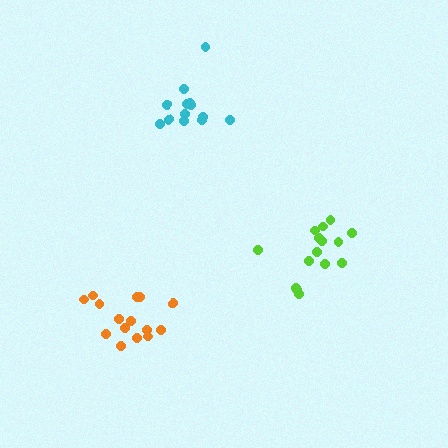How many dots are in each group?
Group 1: 13 dots, Group 2: 15 dots, Group 3: 15 dots (43 total).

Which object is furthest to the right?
The lime cluster is rightmost.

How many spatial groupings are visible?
There are 3 spatial groupings.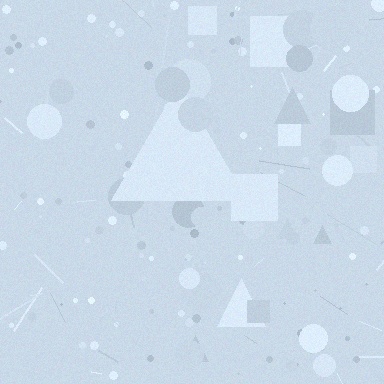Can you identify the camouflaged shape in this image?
The camouflaged shape is a triangle.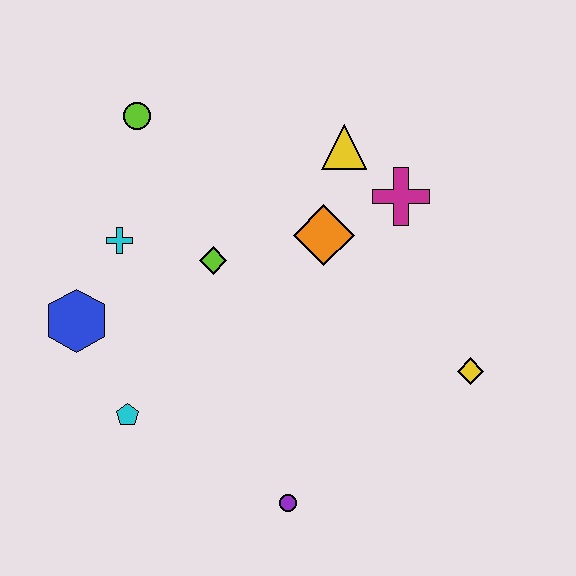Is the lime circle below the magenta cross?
No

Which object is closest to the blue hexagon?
The cyan cross is closest to the blue hexagon.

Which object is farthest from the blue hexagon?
The yellow diamond is farthest from the blue hexagon.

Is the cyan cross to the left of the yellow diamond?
Yes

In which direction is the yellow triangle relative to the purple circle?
The yellow triangle is above the purple circle.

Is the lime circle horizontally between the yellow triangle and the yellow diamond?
No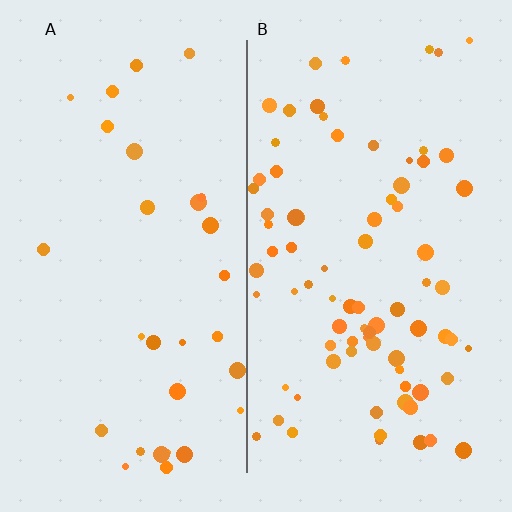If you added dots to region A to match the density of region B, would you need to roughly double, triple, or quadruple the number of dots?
Approximately triple.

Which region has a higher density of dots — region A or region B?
B (the right).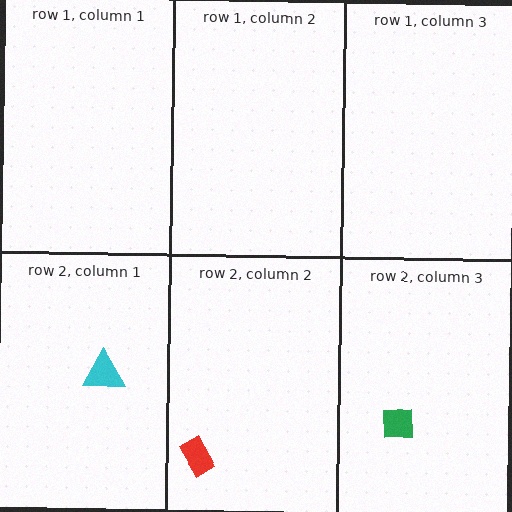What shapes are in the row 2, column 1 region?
The cyan triangle.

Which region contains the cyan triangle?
The row 2, column 1 region.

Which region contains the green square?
The row 2, column 3 region.